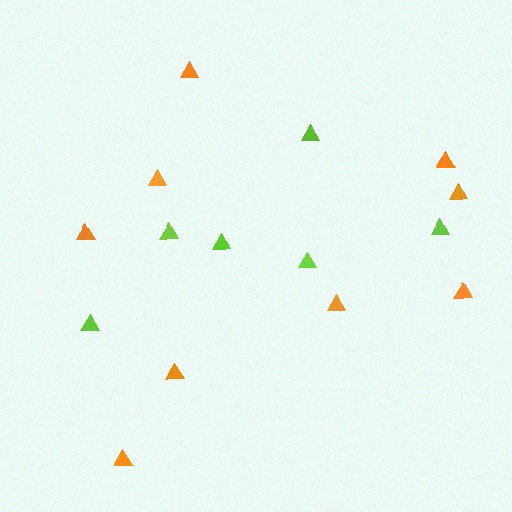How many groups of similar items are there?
There are 2 groups: one group of orange triangles (9) and one group of lime triangles (6).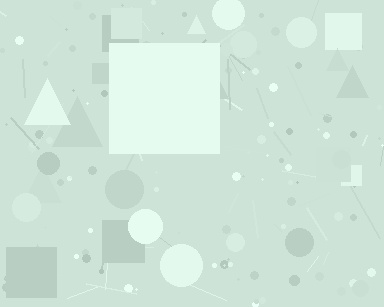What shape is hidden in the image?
A square is hidden in the image.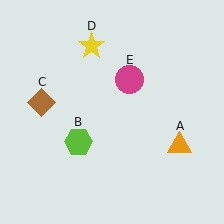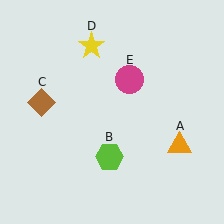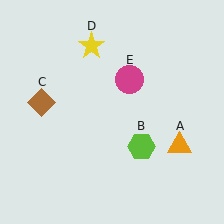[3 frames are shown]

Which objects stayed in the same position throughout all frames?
Orange triangle (object A) and brown diamond (object C) and yellow star (object D) and magenta circle (object E) remained stationary.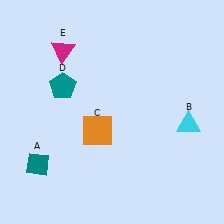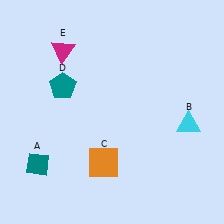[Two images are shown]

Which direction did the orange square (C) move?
The orange square (C) moved down.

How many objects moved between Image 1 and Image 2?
1 object moved between the two images.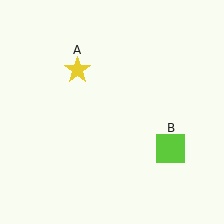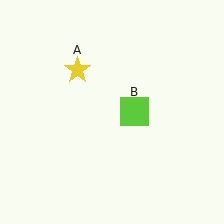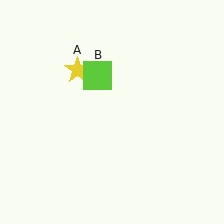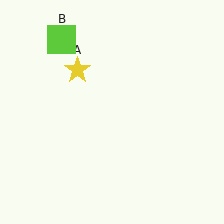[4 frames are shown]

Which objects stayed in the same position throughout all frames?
Yellow star (object A) remained stationary.